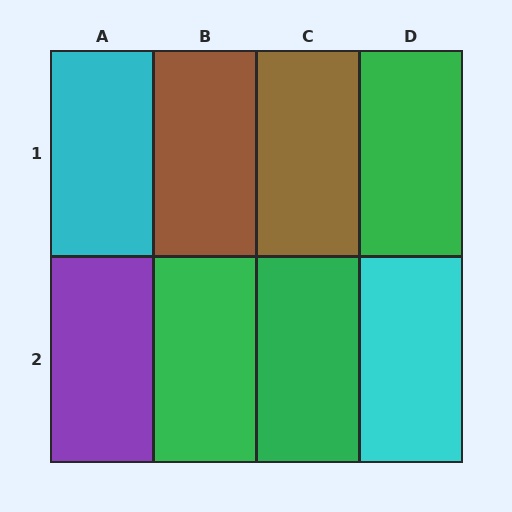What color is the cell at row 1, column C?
Brown.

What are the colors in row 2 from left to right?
Purple, green, green, cyan.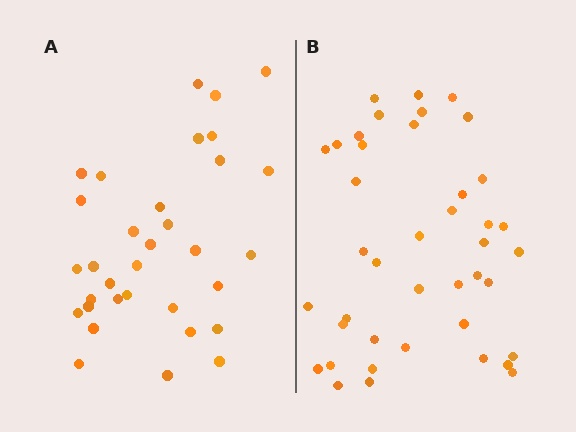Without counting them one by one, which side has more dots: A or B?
Region B (the right region) has more dots.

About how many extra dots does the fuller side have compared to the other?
Region B has roughly 8 or so more dots than region A.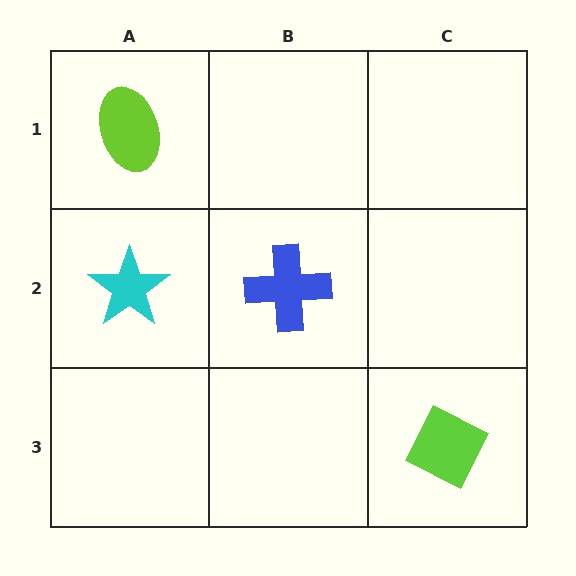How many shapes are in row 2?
2 shapes.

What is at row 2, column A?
A cyan star.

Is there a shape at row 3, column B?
No, that cell is empty.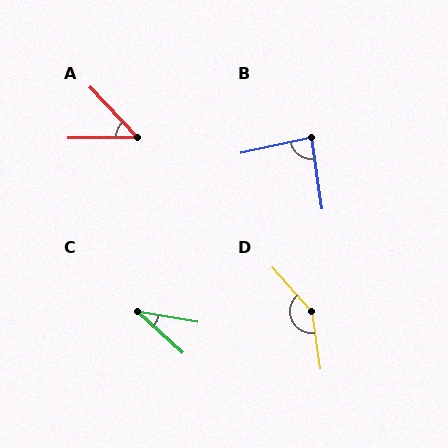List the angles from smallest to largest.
C (33°), A (47°), B (86°), D (147°).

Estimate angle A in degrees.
Approximately 47 degrees.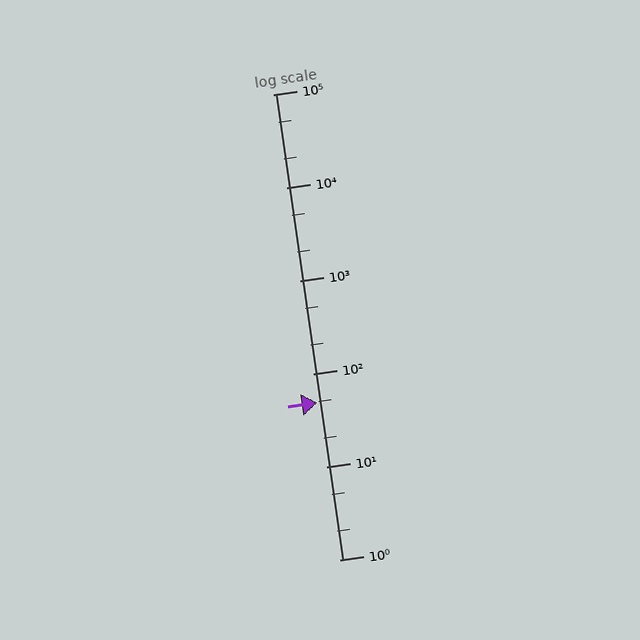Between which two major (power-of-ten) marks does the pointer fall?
The pointer is between 10 and 100.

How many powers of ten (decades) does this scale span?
The scale spans 5 decades, from 1 to 100000.